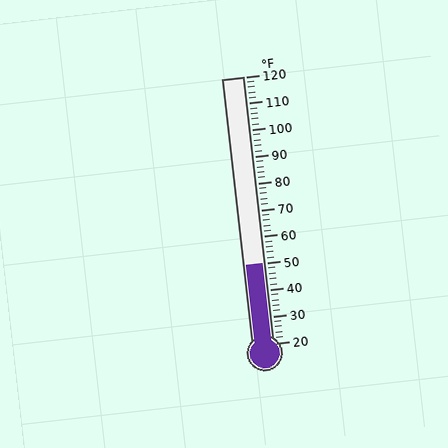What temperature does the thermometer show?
The thermometer shows approximately 50°F.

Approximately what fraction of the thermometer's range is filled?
The thermometer is filled to approximately 30% of its range.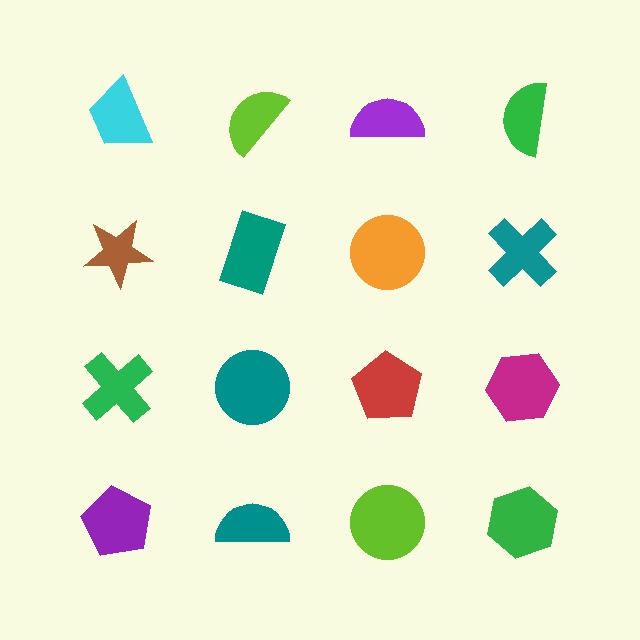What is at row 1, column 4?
A green semicircle.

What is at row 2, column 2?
A teal rectangle.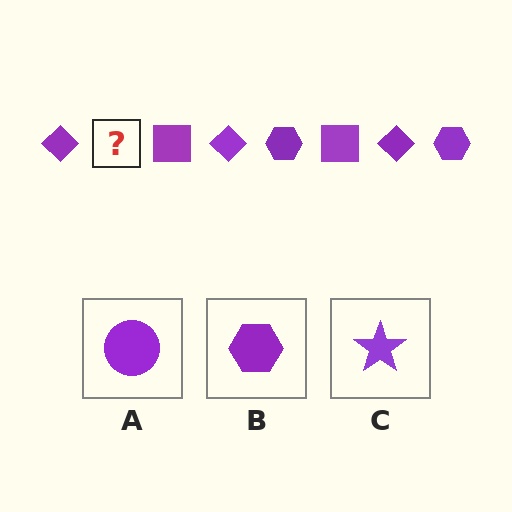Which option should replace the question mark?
Option B.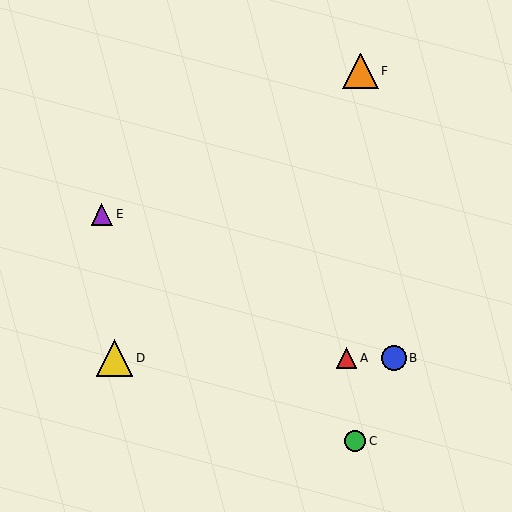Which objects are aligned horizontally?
Objects A, B, D are aligned horizontally.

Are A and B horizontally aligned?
Yes, both are at y≈358.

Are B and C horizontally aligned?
No, B is at y≈358 and C is at y≈441.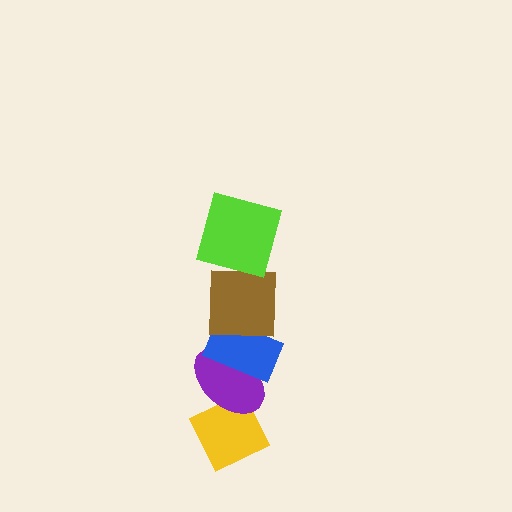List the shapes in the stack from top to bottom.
From top to bottom: the lime square, the brown square, the blue rectangle, the purple ellipse, the yellow diamond.